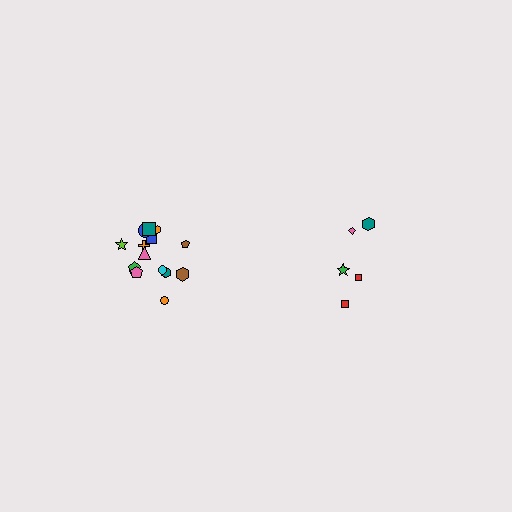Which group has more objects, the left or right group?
The left group.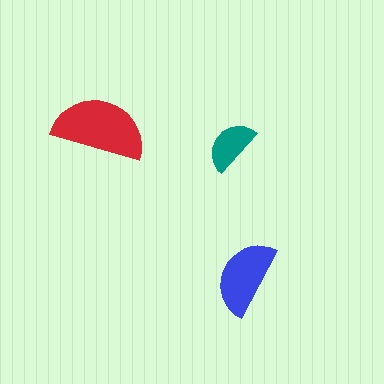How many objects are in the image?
There are 3 objects in the image.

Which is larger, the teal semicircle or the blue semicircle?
The blue one.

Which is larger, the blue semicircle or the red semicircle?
The red one.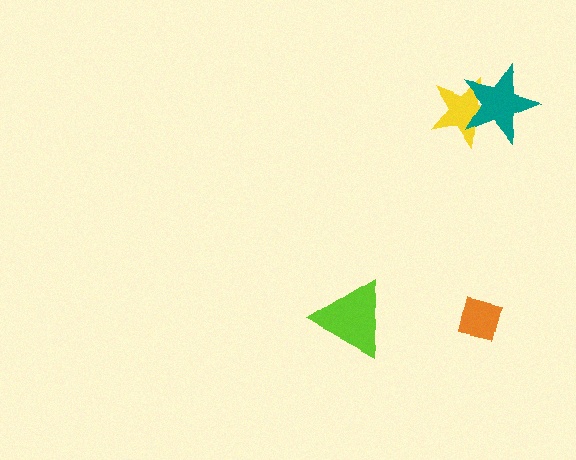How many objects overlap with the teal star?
1 object overlaps with the teal star.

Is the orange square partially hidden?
No, no other shape covers it.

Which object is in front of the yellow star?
The teal star is in front of the yellow star.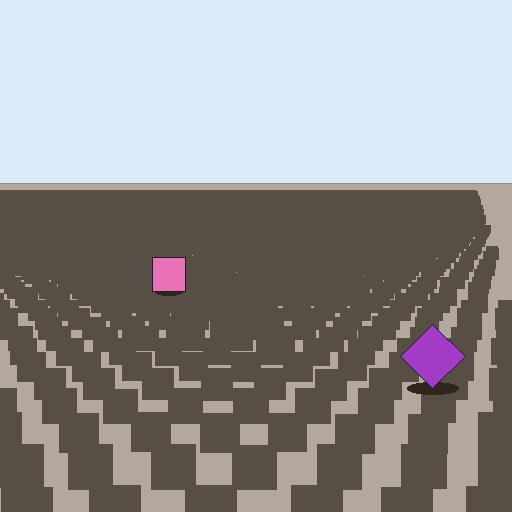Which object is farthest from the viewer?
The pink square is farthest from the viewer. It appears smaller and the ground texture around it is denser.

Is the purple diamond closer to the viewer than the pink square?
Yes. The purple diamond is closer — you can tell from the texture gradient: the ground texture is coarser near it.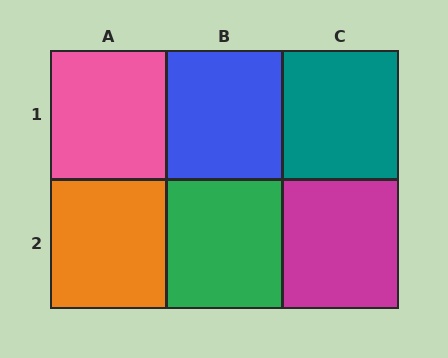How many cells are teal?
1 cell is teal.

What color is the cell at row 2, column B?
Green.